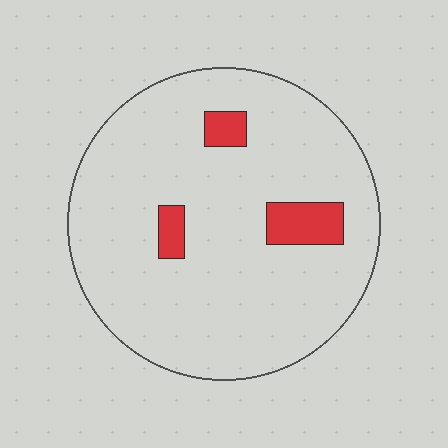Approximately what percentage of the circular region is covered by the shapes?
Approximately 10%.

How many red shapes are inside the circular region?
3.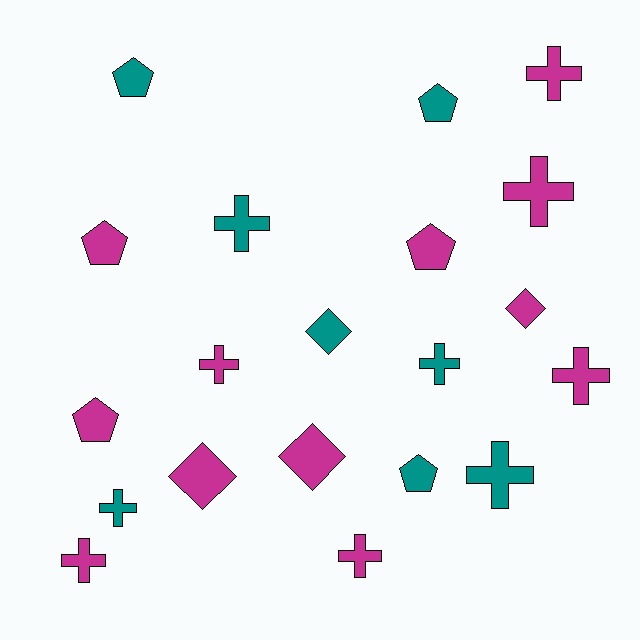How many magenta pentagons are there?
There are 3 magenta pentagons.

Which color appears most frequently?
Magenta, with 12 objects.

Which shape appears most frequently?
Cross, with 10 objects.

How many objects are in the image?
There are 20 objects.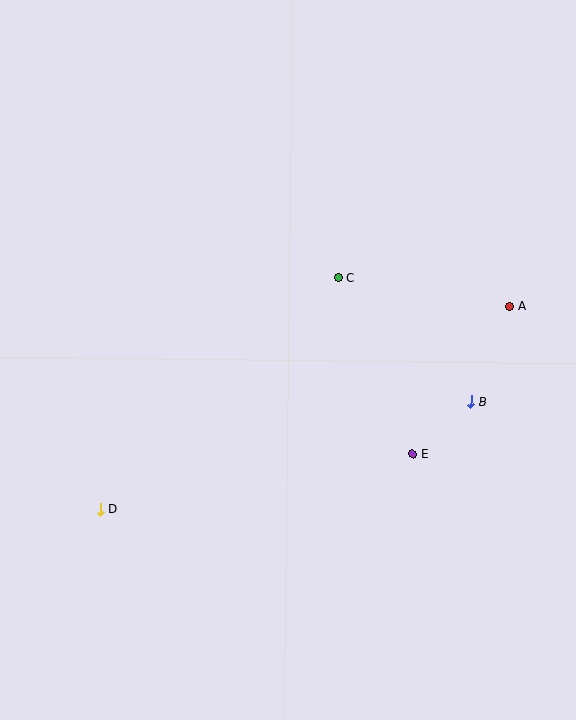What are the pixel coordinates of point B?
Point B is at (471, 402).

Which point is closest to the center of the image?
Point C at (338, 277) is closest to the center.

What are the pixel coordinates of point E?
Point E is at (413, 454).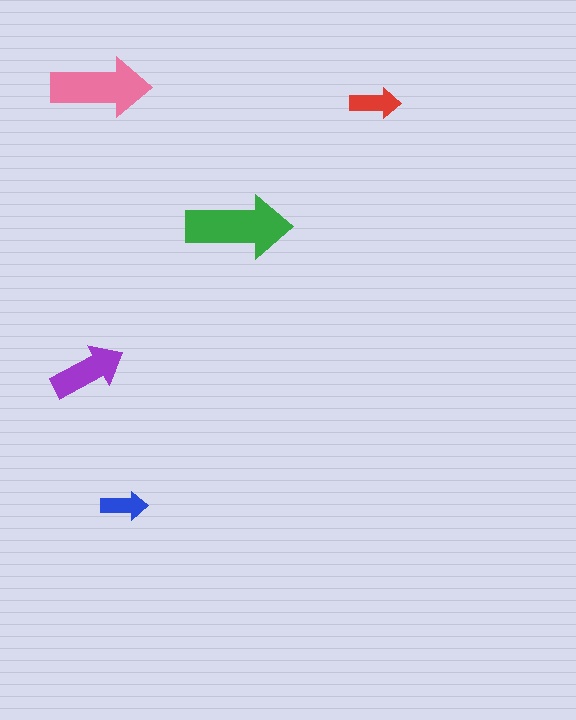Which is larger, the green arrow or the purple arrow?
The green one.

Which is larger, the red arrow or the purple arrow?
The purple one.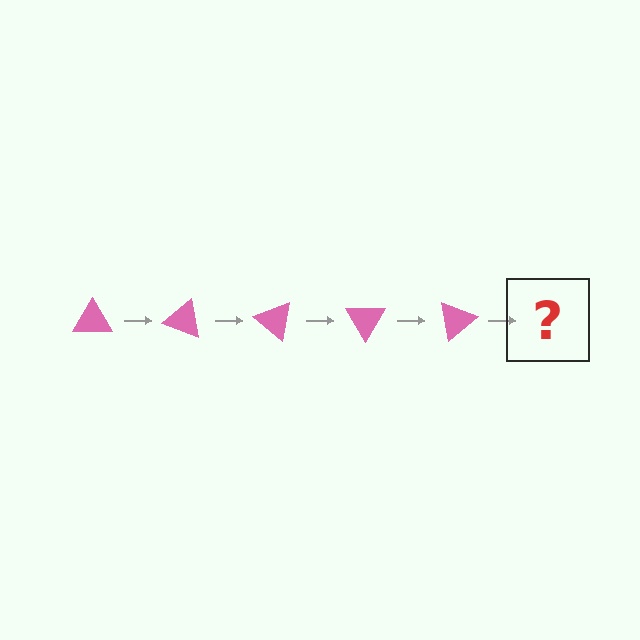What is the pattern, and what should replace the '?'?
The pattern is that the triangle rotates 20 degrees each step. The '?' should be a pink triangle rotated 100 degrees.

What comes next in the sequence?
The next element should be a pink triangle rotated 100 degrees.